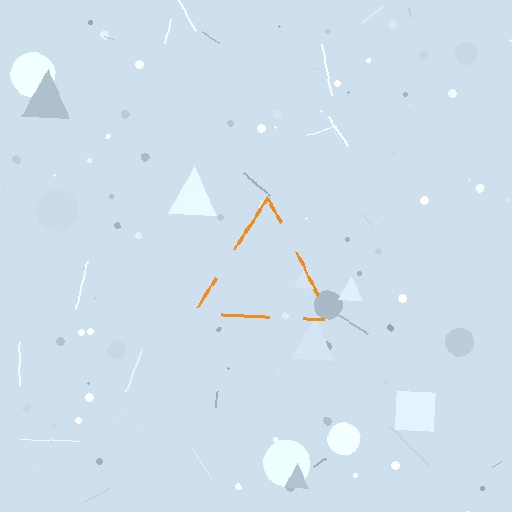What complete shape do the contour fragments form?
The contour fragments form a triangle.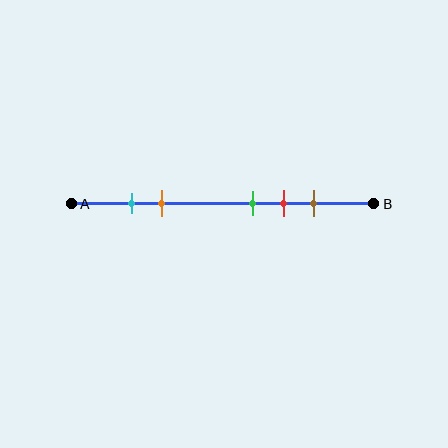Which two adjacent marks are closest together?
The cyan and orange marks are the closest adjacent pair.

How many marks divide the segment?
There are 5 marks dividing the segment.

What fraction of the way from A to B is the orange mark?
The orange mark is approximately 30% (0.3) of the way from A to B.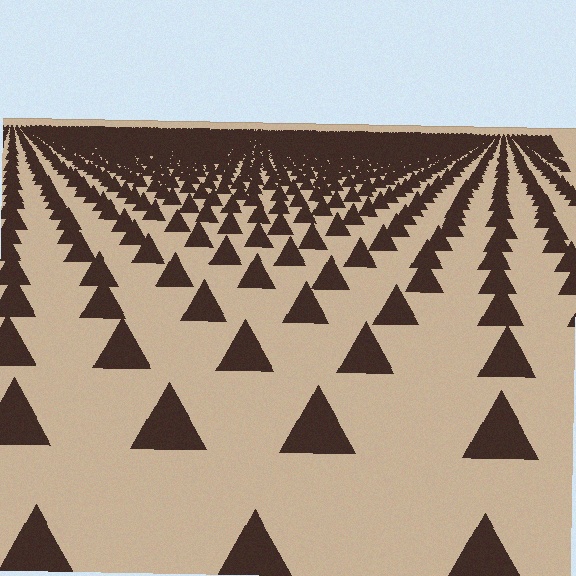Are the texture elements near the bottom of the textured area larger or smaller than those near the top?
Larger. Near the bottom, elements are closer to the viewer and appear at a bigger on-screen size.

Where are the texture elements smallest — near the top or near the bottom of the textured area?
Near the top.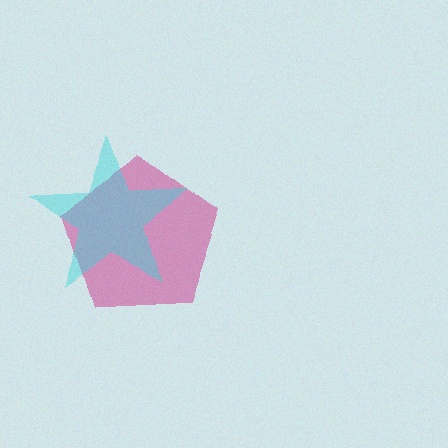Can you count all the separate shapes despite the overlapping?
Yes, there are 2 separate shapes.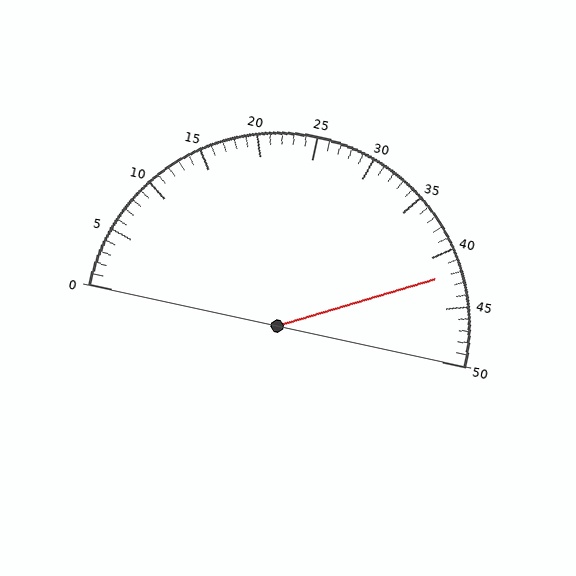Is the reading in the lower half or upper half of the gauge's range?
The reading is in the upper half of the range (0 to 50).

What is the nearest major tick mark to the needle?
The nearest major tick mark is 40.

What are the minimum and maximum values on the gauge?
The gauge ranges from 0 to 50.